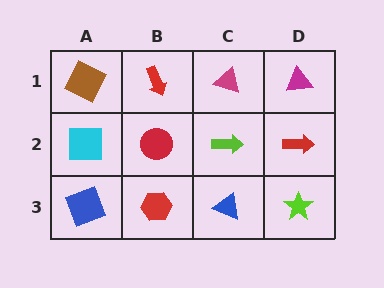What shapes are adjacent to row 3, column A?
A cyan square (row 2, column A), a red hexagon (row 3, column B).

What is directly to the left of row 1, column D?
A magenta triangle.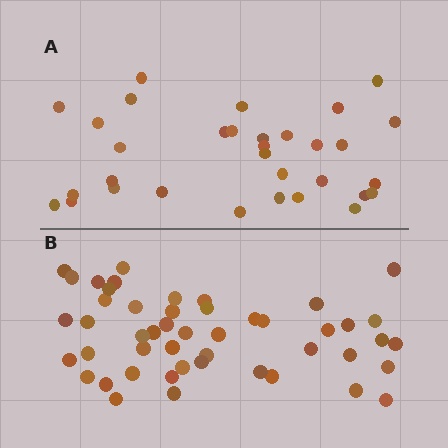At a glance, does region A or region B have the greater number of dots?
Region B (the bottom region) has more dots.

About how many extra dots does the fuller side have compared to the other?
Region B has approximately 15 more dots than region A.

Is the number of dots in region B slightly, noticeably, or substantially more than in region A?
Region B has substantially more. The ratio is roughly 1.5 to 1.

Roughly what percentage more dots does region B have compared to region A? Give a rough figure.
About 50% more.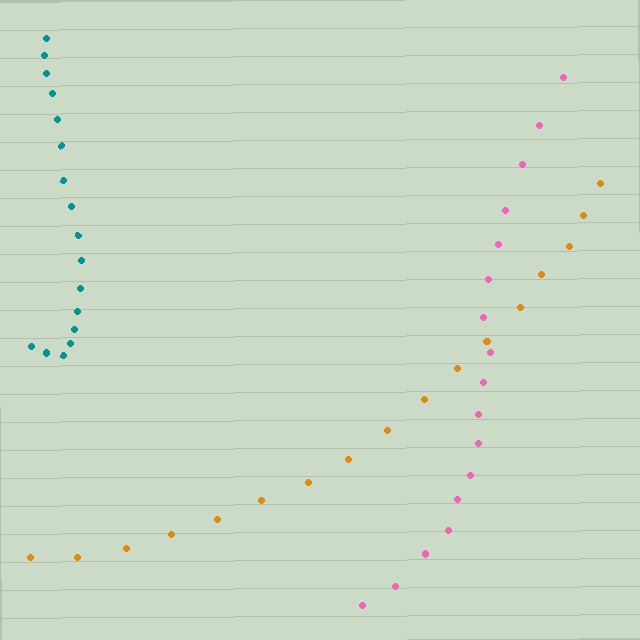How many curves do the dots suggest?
There are 3 distinct paths.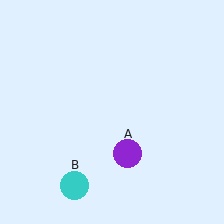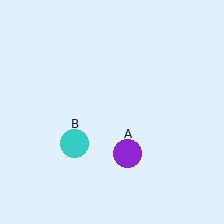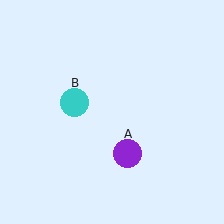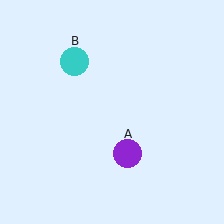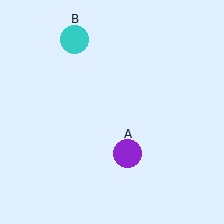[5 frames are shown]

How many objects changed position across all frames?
1 object changed position: cyan circle (object B).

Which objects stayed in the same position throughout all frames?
Purple circle (object A) remained stationary.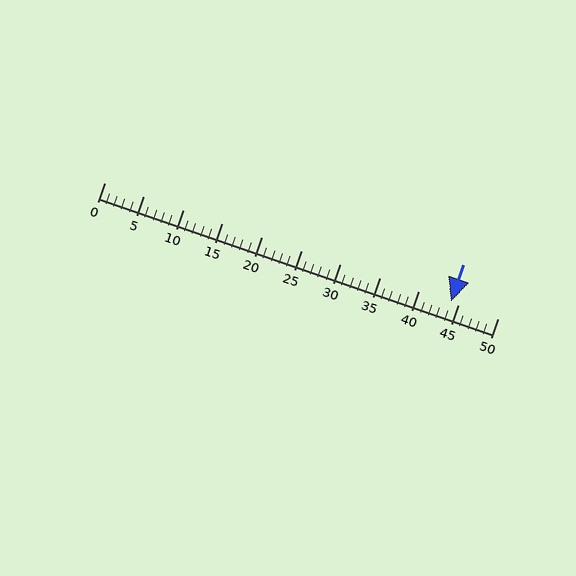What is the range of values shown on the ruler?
The ruler shows values from 0 to 50.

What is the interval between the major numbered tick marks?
The major tick marks are spaced 5 units apart.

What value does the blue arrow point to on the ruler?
The blue arrow points to approximately 44.